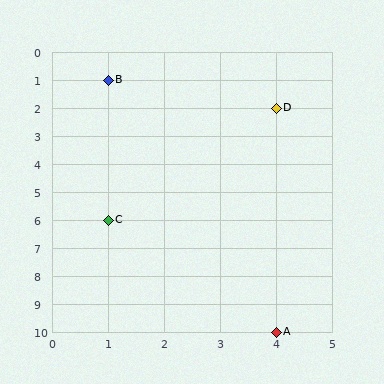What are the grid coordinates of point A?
Point A is at grid coordinates (4, 10).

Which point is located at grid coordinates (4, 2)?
Point D is at (4, 2).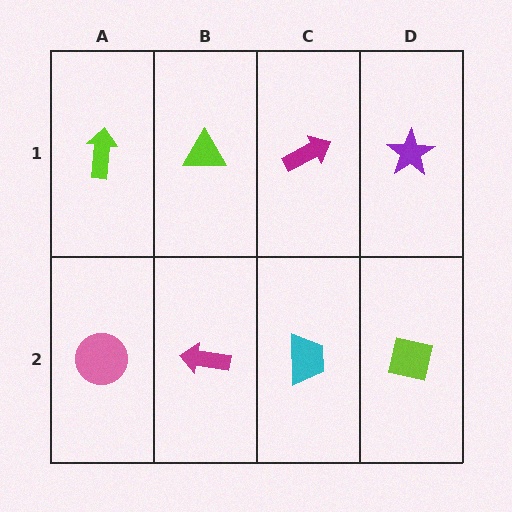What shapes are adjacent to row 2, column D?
A purple star (row 1, column D), a cyan trapezoid (row 2, column C).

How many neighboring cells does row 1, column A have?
2.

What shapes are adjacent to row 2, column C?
A magenta arrow (row 1, column C), a magenta arrow (row 2, column B), a lime square (row 2, column D).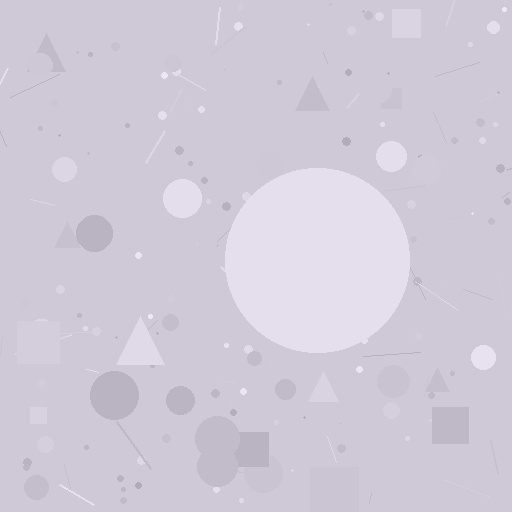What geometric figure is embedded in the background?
A circle is embedded in the background.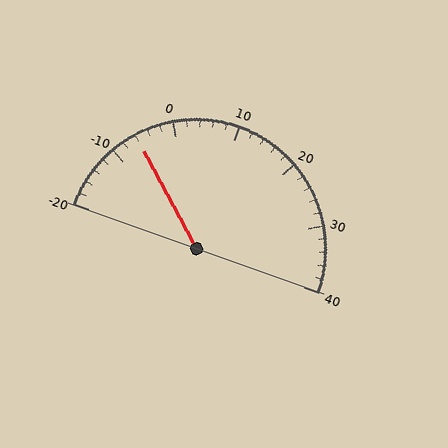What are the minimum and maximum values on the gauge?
The gauge ranges from -20 to 40.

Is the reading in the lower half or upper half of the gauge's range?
The reading is in the lower half of the range (-20 to 40).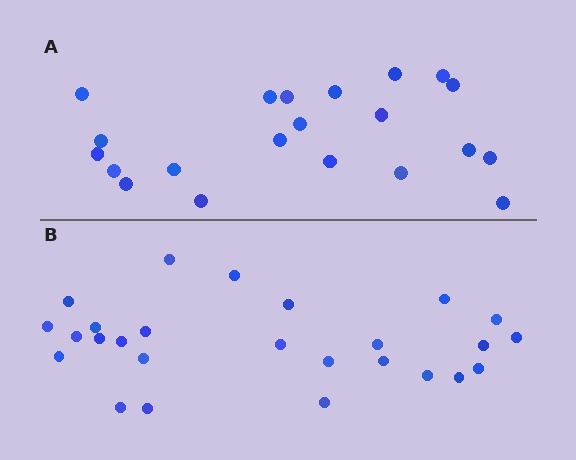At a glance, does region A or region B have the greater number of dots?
Region B (the bottom region) has more dots.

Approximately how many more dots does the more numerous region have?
Region B has about 5 more dots than region A.